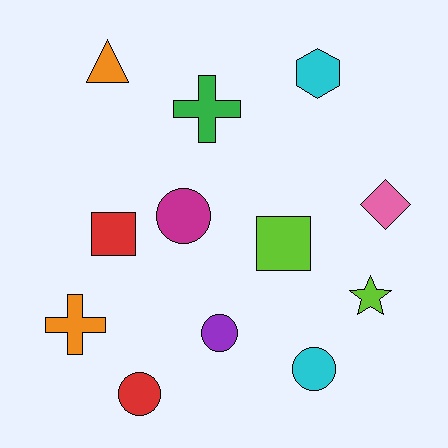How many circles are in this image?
There are 4 circles.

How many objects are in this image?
There are 12 objects.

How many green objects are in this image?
There is 1 green object.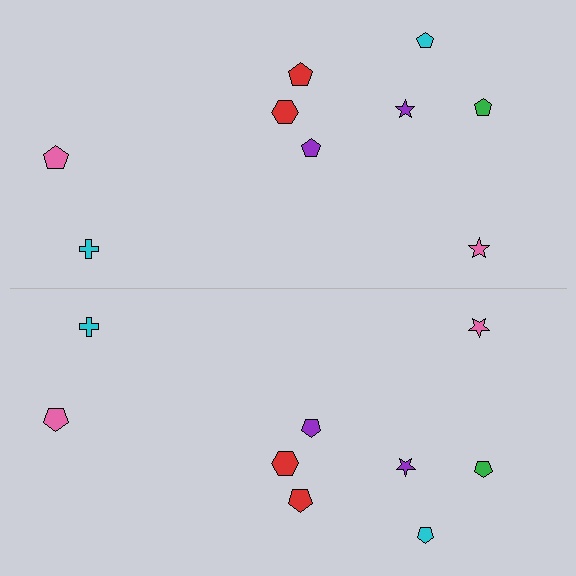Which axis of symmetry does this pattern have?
The pattern has a horizontal axis of symmetry running through the center of the image.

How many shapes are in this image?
There are 18 shapes in this image.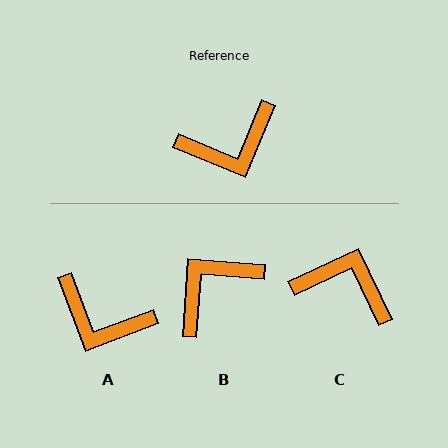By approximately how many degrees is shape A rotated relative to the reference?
Approximately 47 degrees clockwise.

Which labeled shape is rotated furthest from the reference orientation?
B, about 161 degrees away.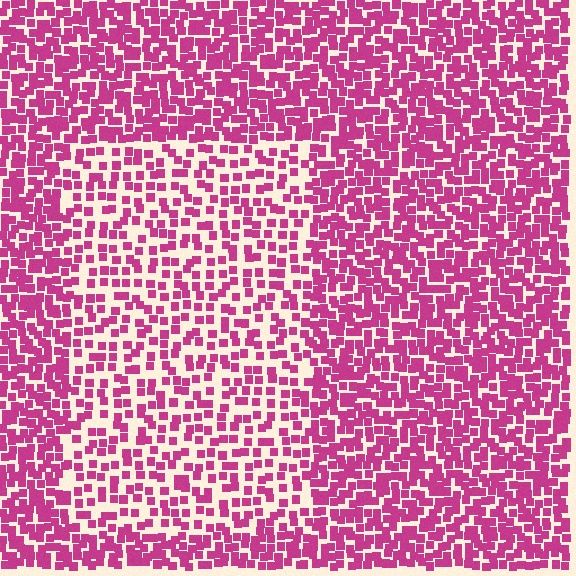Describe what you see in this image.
The image contains small magenta elements arranged at two different densities. A rectangle-shaped region is visible where the elements are less densely packed than the surrounding area.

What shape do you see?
I see a rectangle.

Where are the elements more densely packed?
The elements are more densely packed outside the rectangle boundary.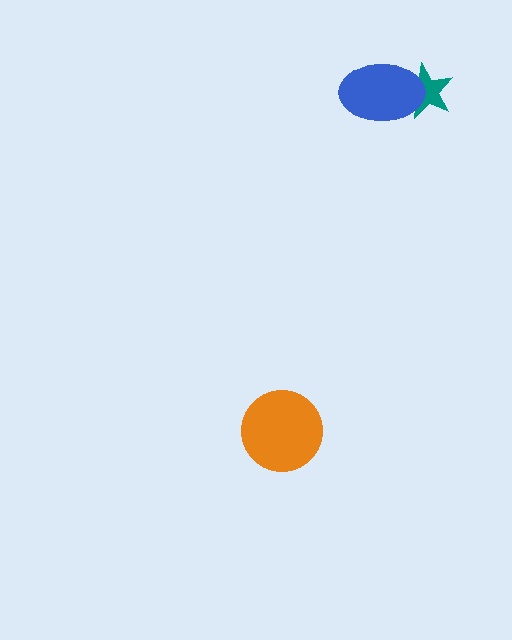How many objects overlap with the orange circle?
0 objects overlap with the orange circle.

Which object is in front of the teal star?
The blue ellipse is in front of the teal star.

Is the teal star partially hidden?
Yes, it is partially covered by another shape.